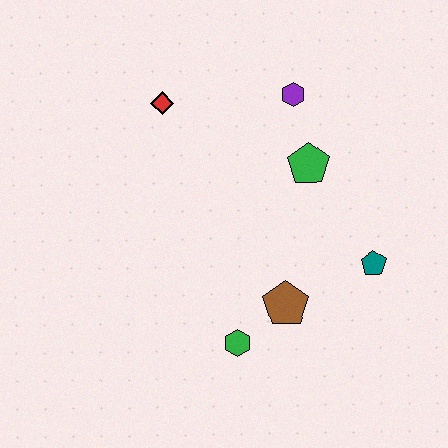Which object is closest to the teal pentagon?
The brown pentagon is closest to the teal pentagon.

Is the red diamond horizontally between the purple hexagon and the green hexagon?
No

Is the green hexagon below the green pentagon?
Yes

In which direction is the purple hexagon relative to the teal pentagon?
The purple hexagon is above the teal pentagon.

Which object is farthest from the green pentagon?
The green hexagon is farthest from the green pentagon.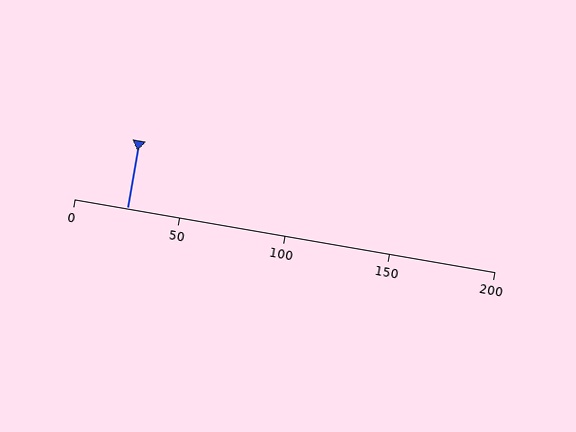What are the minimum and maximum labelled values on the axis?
The axis runs from 0 to 200.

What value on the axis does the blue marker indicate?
The marker indicates approximately 25.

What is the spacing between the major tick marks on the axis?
The major ticks are spaced 50 apart.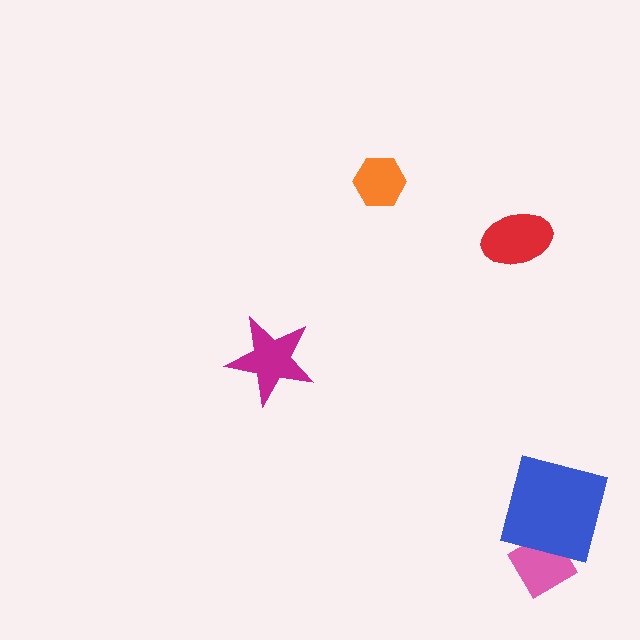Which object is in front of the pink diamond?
The blue square is in front of the pink diamond.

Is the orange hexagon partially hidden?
No, no other shape covers it.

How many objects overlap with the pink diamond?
1 object overlaps with the pink diamond.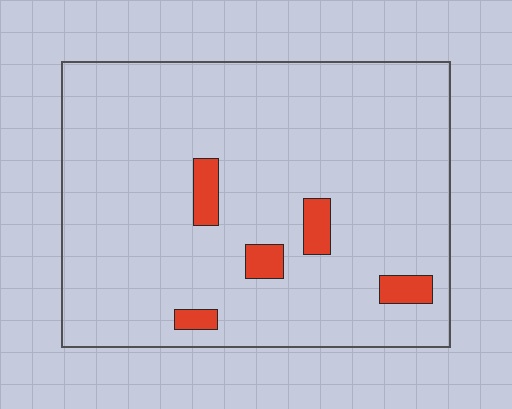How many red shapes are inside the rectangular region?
5.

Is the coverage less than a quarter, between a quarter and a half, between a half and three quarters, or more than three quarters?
Less than a quarter.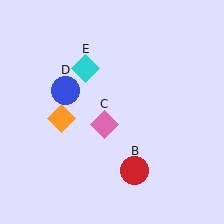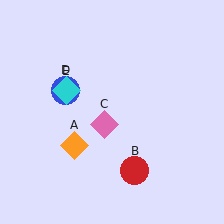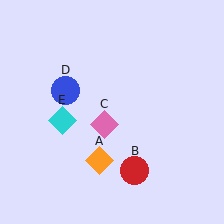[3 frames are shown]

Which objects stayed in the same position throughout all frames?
Red circle (object B) and pink diamond (object C) and blue circle (object D) remained stationary.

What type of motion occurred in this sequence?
The orange diamond (object A), cyan diamond (object E) rotated counterclockwise around the center of the scene.